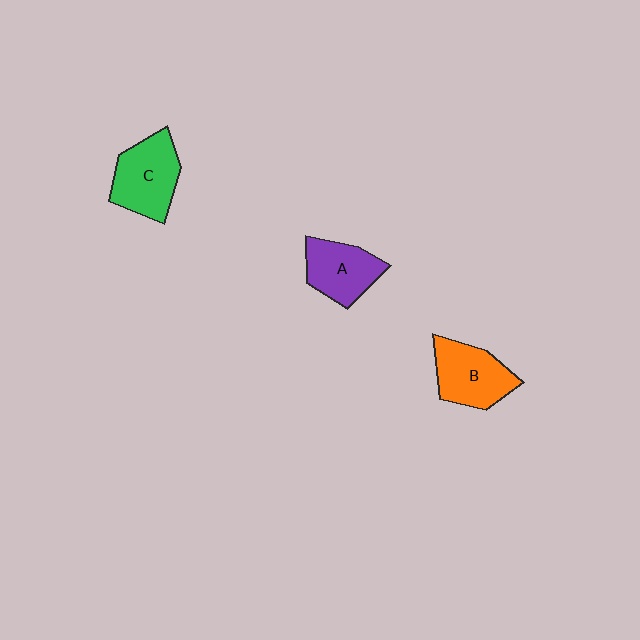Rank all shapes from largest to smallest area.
From largest to smallest: C (green), B (orange), A (purple).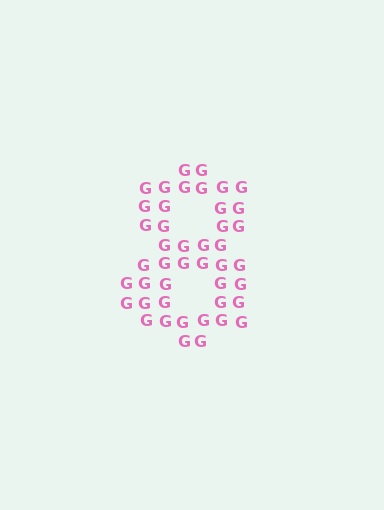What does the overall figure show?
The overall figure shows the digit 8.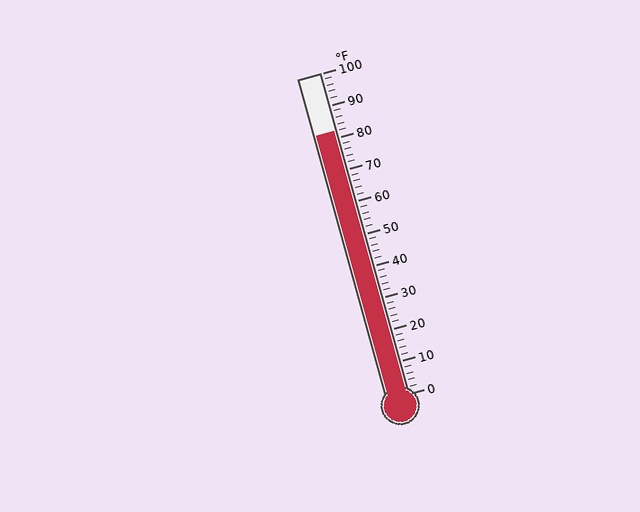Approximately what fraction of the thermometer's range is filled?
The thermometer is filled to approximately 80% of its range.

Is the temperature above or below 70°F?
The temperature is above 70°F.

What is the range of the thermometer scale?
The thermometer scale ranges from 0°F to 100°F.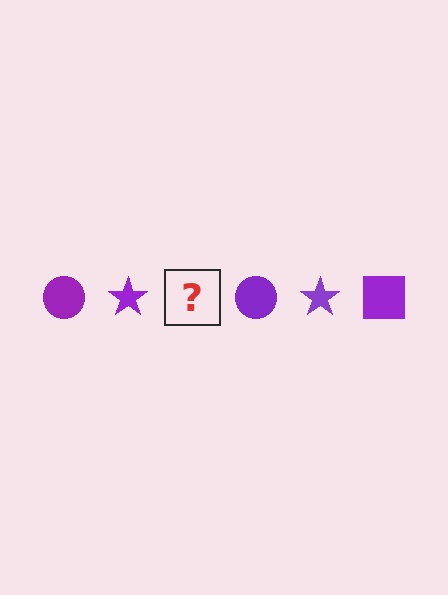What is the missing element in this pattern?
The missing element is a purple square.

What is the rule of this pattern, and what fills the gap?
The rule is that the pattern cycles through circle, star, square shapes in purple. The gap should be filled with a purple square.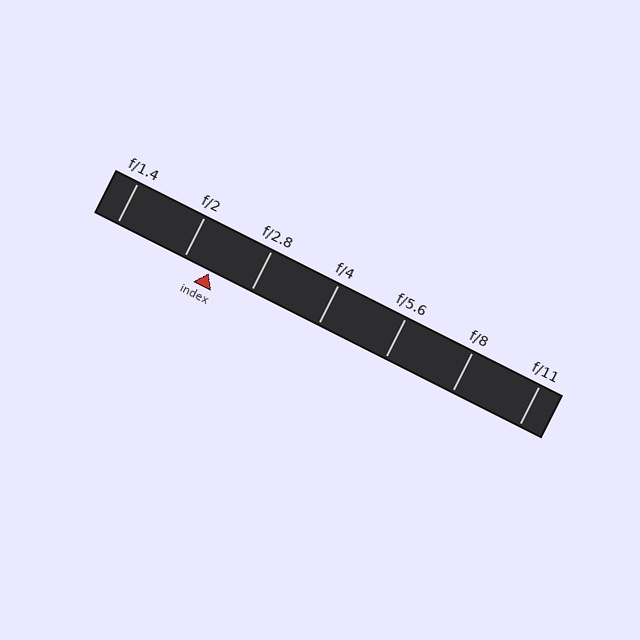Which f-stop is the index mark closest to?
The index mark is closest to f/2.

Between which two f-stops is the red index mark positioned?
The index mark is between f/2 and f/2.8.